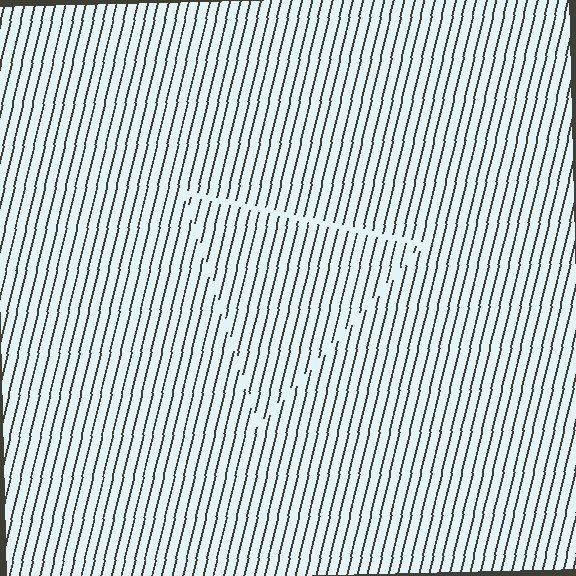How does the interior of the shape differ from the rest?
The interior of the shape contains the same grating, shifted by half a period — the contour is defined by the phase discontinuity where line-ends from the inner and outer gratings abut.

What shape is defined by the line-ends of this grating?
An illusory triangle. The interior of the shape contains the same grating, shifted by half a period — the contour is defined by the phase discontinuity where line-ends from the inner and outer gratings abut.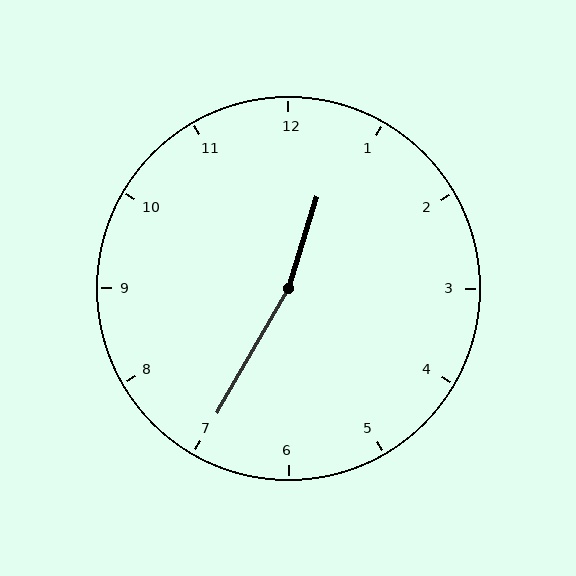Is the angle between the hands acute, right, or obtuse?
It is obtuse.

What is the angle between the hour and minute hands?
Approximately 168 degrees.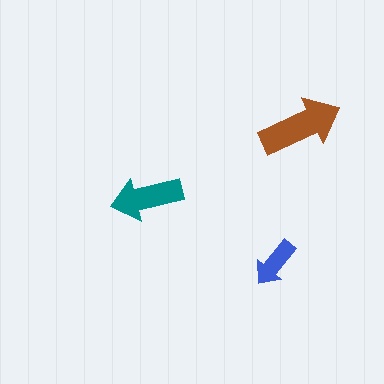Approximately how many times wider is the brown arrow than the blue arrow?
About 1.5 times wider.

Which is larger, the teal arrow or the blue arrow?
The teal one.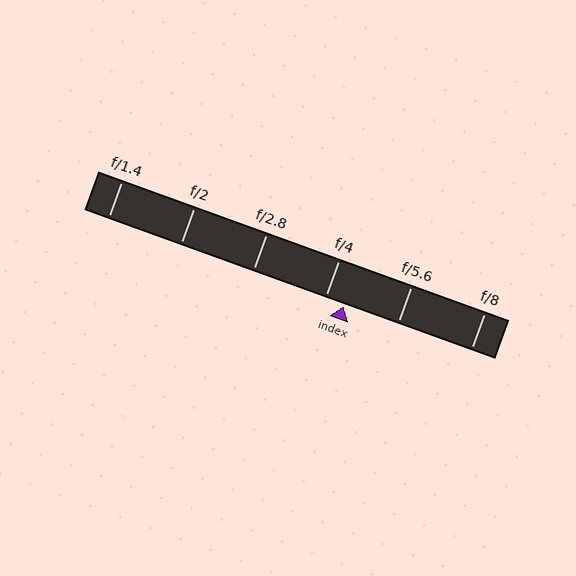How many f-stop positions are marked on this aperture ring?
There are 6 f-stop positions marked.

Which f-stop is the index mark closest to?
The index mark is closest to f/4.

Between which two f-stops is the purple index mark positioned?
The index mark is between f/4 and f/5.6.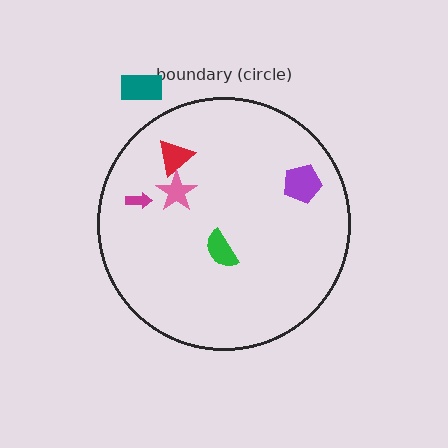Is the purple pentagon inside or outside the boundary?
Inside.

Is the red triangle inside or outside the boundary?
Inside.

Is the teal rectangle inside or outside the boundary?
Outside.